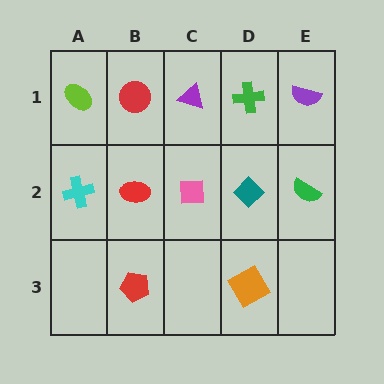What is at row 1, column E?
A purple semicircle.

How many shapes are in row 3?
2 shapes.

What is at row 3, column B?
A red pentagon.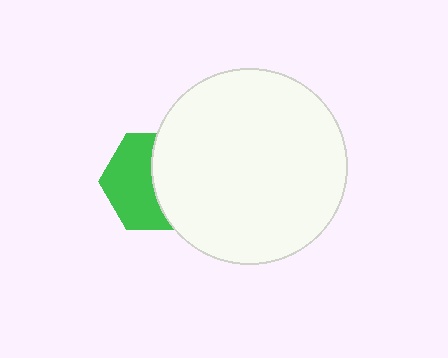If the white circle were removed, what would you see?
You would see the complete green hexagon.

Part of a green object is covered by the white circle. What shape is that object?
It is a hexagon.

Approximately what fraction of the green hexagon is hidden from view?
Roughly 48% of the green hexagon is hidden behind the white circle.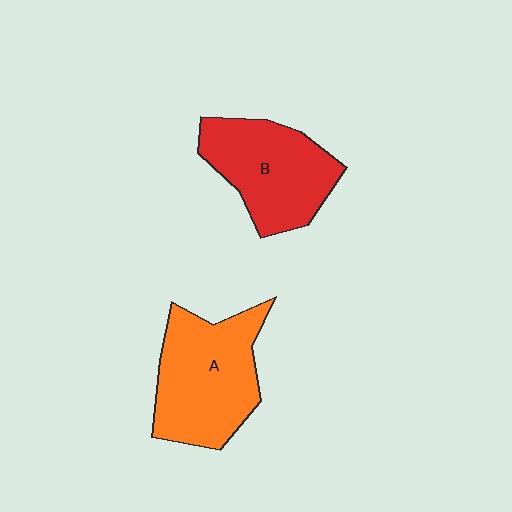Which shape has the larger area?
Shape A (orange).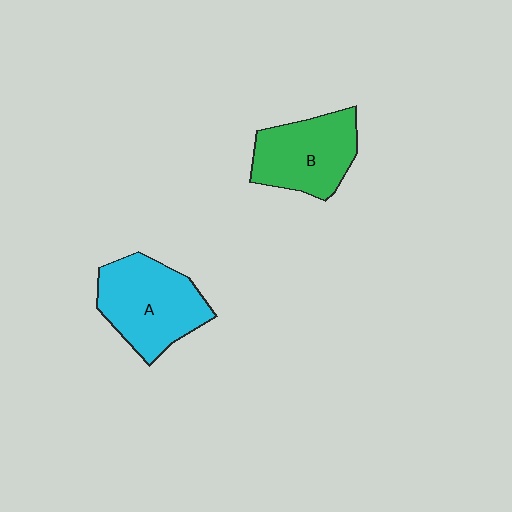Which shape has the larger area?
Shape A (cyan).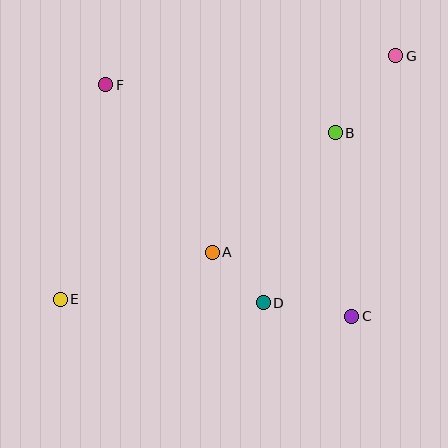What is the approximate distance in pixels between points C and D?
The distance between C and D is approximately 90 pixels.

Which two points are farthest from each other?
Points E and G are farthest from each other.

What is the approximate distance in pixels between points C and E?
The distance between C and E is approximately 292 pixels.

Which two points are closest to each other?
Points A and D are closest to each other.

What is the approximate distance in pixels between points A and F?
The distance between A and F is approximately 198 pixels.